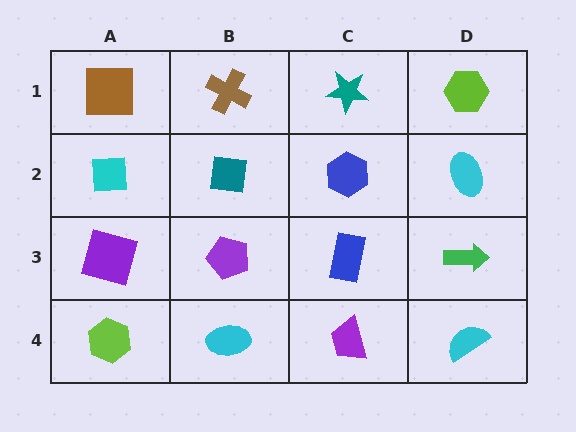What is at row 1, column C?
A teal star.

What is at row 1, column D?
A lime hexagon.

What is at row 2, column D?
A cyan ellipse.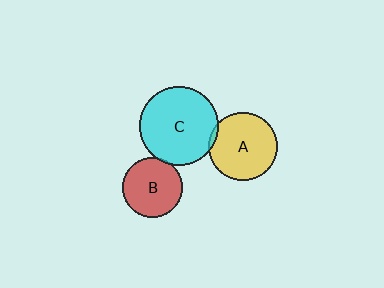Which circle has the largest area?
Circle C (cyan).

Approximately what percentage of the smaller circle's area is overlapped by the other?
Approximately 5%.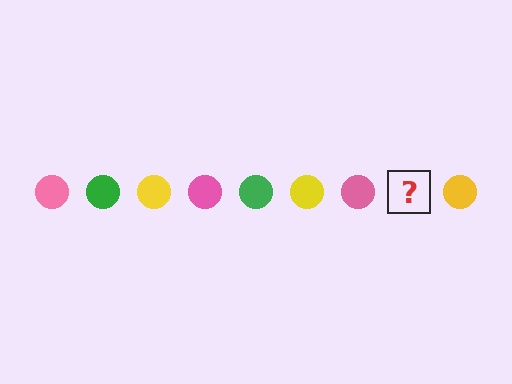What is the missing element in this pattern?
The missing element is a green circle.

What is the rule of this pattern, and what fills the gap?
The rule is that the pattern cycles through pink, green, yellow circles. The gap should be filled with a green circle.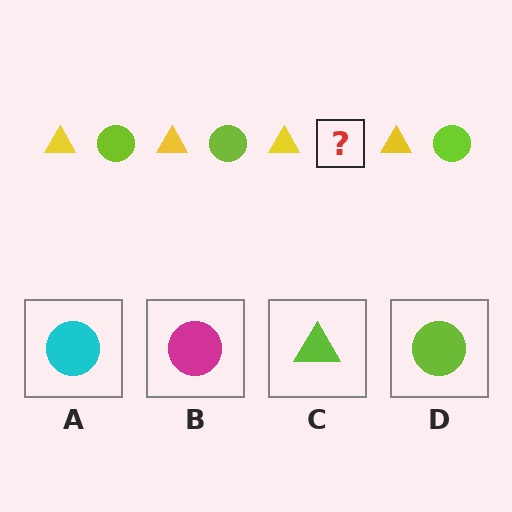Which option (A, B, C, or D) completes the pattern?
D.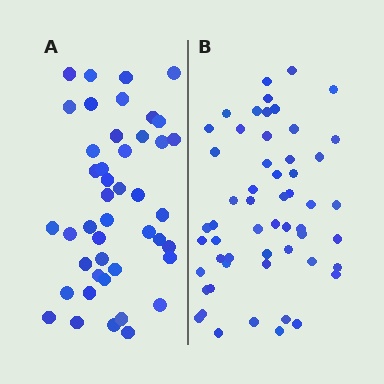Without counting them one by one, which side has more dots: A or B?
Region B (the right region) has more dots.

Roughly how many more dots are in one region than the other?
Region B has roughly 12 or so more dots than region A.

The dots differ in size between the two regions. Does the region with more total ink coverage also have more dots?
No. Region A has more total ink coverage because its dots are larger, but region B actually contains more individual dots. Total area can be misleading — the number of items is what matters here.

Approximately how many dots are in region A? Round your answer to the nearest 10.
About 40 dots. (The exact count is 44, which rounds to 40.)